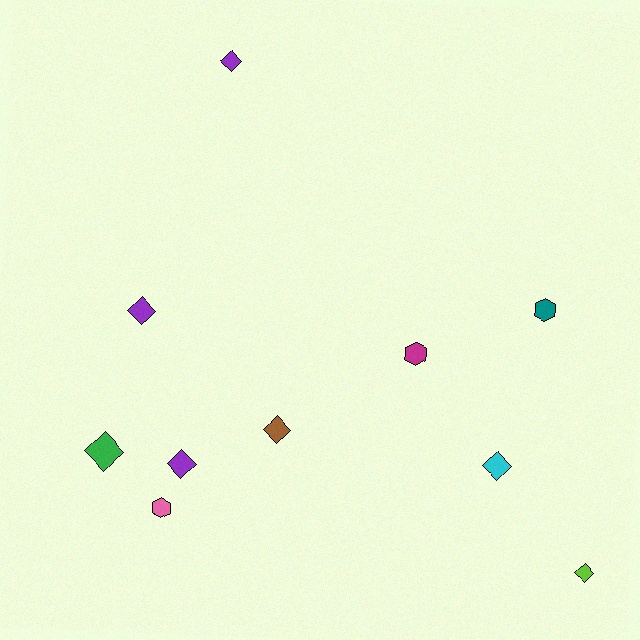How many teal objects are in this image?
There is 1 teal object.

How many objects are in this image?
There are 10 objects.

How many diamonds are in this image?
There are 7 diamonds.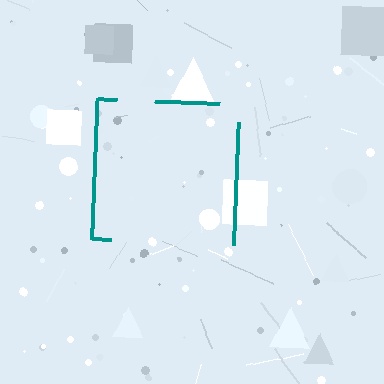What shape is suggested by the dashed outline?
The dashed outline suggests a square.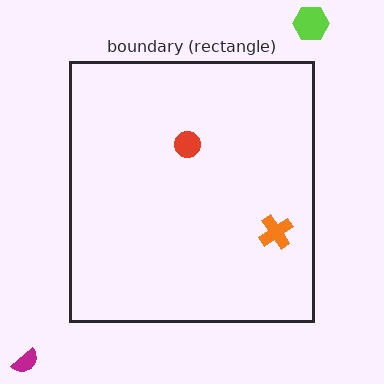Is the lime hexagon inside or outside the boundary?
Outside.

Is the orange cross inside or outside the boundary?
Inside.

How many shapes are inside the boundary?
2 inside, 2 outside.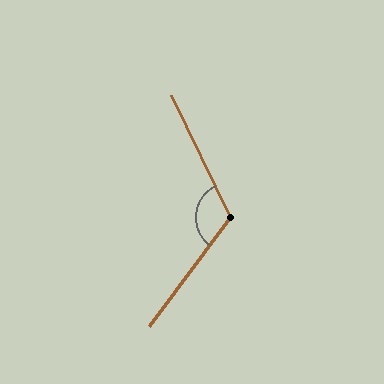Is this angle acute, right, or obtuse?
It is obtuse.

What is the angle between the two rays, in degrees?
Approximately 118 degrees.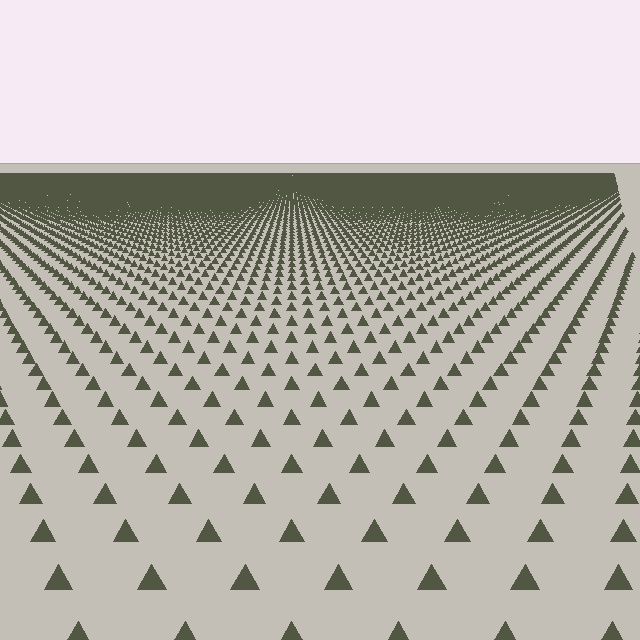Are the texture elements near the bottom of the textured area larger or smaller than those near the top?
Larger. Near the bottom, elements are closer to the viewer and appear at a bigger on-screen size.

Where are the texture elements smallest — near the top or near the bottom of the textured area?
Near the top.